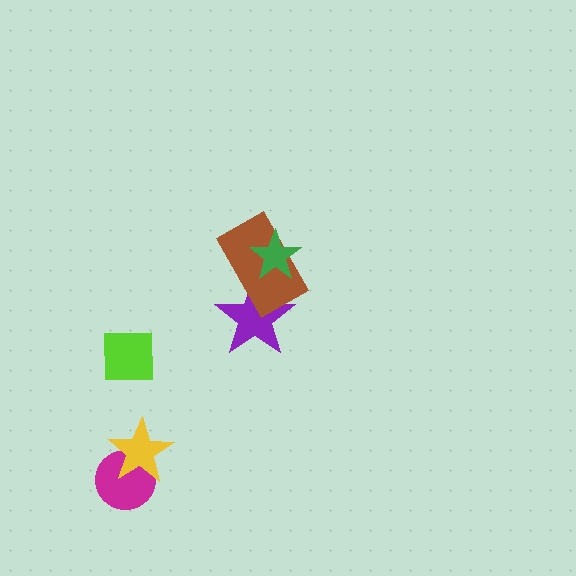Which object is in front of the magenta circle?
The yellow star is in front of the magenta circle.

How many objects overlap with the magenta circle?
1 object overlaps with the magenta circle.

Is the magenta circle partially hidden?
Yes, it is partially covered by another shape.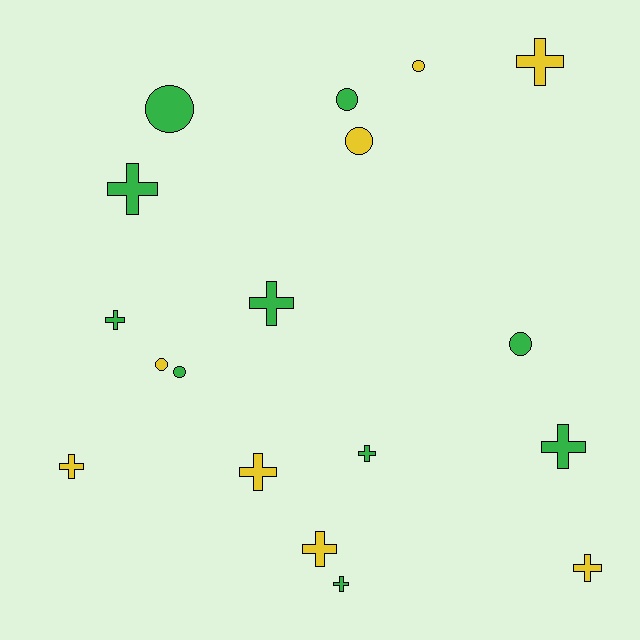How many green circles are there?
There are 4 green circles.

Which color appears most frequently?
Green, with 10 objects.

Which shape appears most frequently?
Cross, with 11 objects.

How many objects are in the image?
There are 18 objects.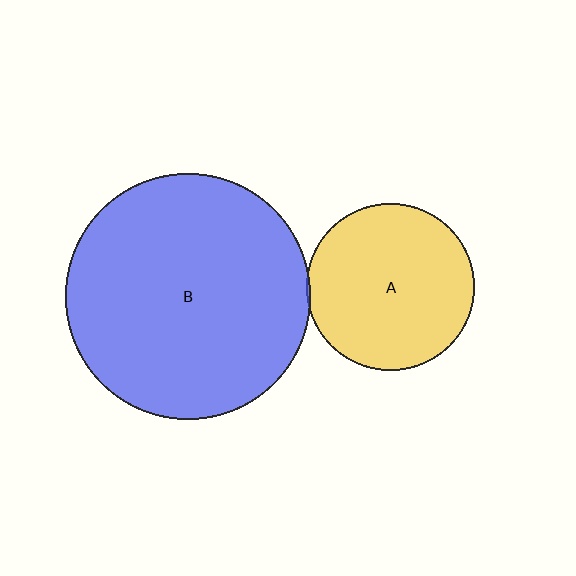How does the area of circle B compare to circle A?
Approximately 2.1 times.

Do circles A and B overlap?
Yes.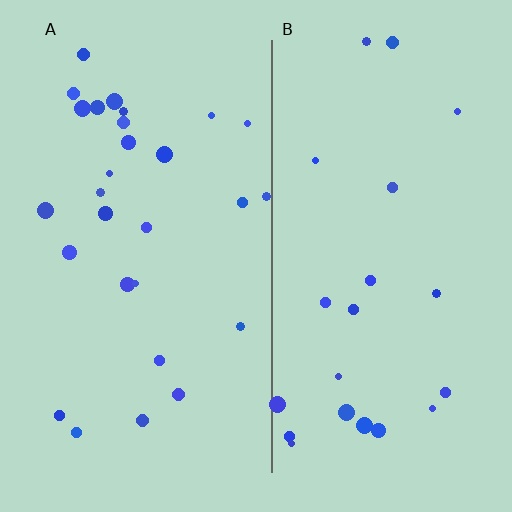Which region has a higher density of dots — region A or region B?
A (the left).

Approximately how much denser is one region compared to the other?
Approximately 1.3× — region A over region B.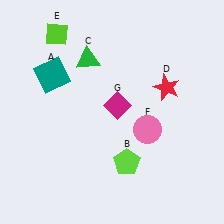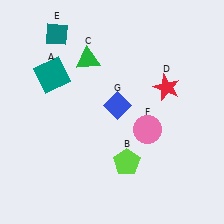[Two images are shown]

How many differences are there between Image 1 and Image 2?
There are 2 differences between the two images.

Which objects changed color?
E changed from lime to teal. G changed from magenta to blue.